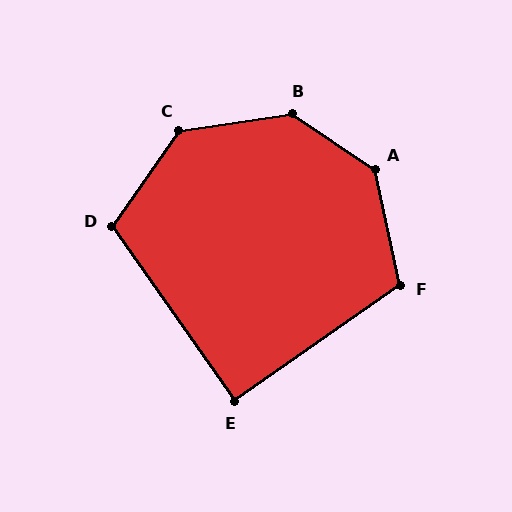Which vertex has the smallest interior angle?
E, at approximately 90 degrees.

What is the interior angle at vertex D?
Approximately 110 degrees (obtuse).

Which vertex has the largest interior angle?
B, at approximately 137 degrees.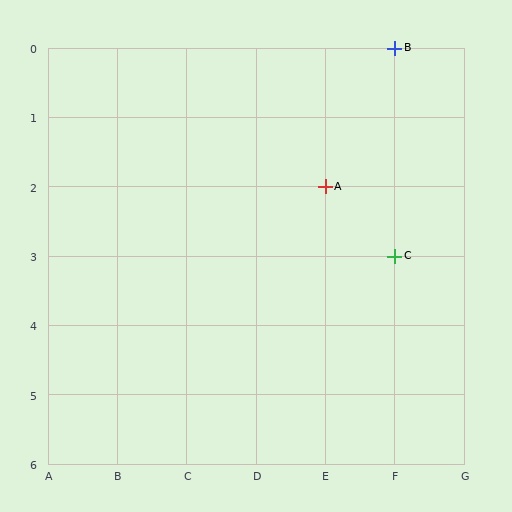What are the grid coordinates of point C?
Point C is at grid coordinates (F, 3).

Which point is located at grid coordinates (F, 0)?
Point B is at (F, 0).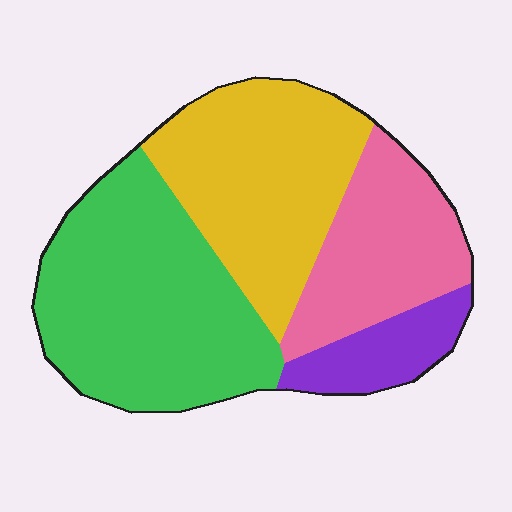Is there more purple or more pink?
Pink.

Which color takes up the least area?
Purple, at roughly 10%.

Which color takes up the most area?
Green, at roughly 40%.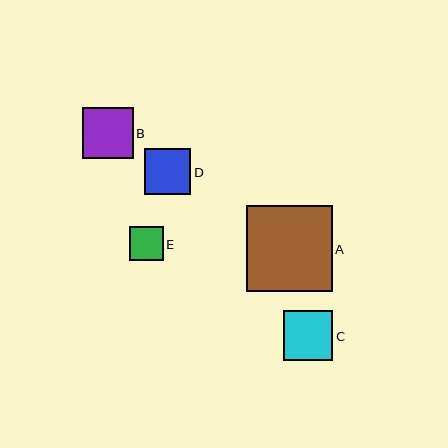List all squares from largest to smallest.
From largest to smallest: A, B, C, D, E.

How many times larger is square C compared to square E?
Square C is approximately 1.4 times the size of square E.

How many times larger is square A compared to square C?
Square A is approximately 1.7 times the size of square C.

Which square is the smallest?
Square E is the smallest with a size of approximately 34 pixels.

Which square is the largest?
Square A is the largest with a size of approximately 86 pixels.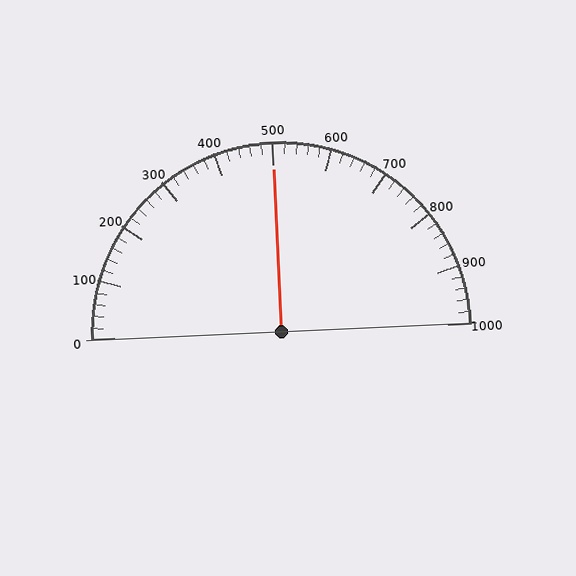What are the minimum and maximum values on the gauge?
The gauge ranges from 0 to 1000.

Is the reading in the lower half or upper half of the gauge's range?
The reading is in the upper half of the range (0 to 1000).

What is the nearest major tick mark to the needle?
The nearest major tick mark is 500.